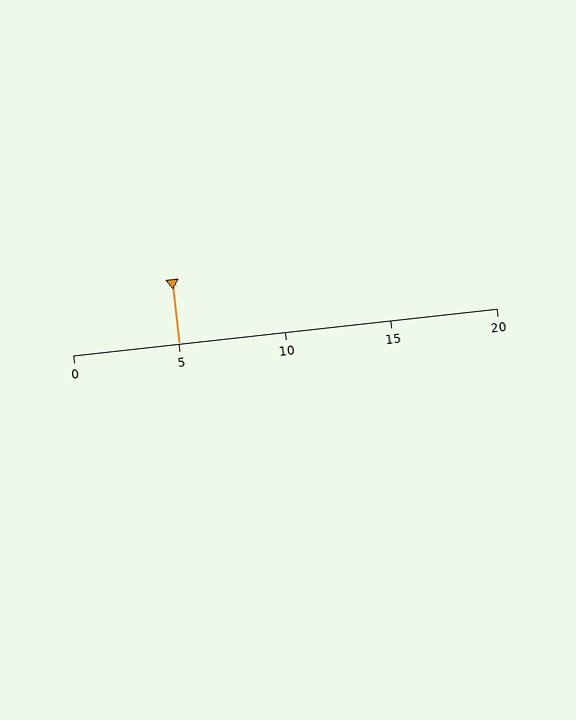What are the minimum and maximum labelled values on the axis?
The axis runs from 0 to 20.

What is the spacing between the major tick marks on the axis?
The major ticks are spaced 5 apart.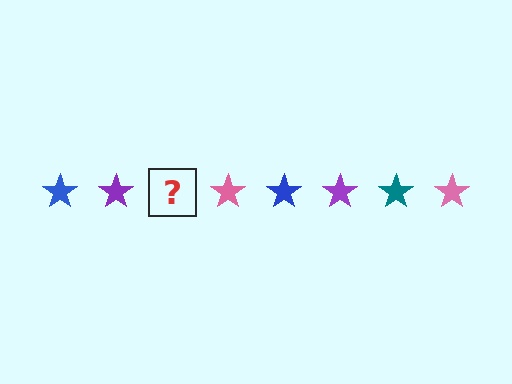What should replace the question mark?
The question mark should be replaced with a teal star.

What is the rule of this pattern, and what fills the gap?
The rule is that the pattern cycles through blue, purple, teal, pink stars. The gap should be filled with a teal star.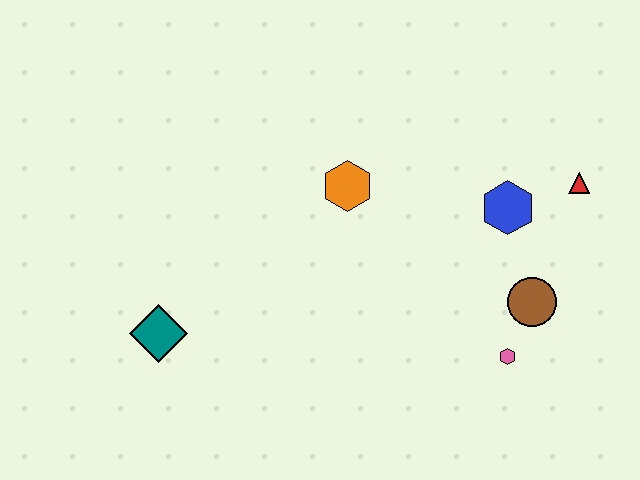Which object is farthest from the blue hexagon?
The teal diamond is farthest from the blue hexagon.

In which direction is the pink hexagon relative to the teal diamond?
The pink hexagon is to the right of the teal diamond.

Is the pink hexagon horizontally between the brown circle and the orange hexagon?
Yes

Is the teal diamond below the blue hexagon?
Yes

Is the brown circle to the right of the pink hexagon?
Yes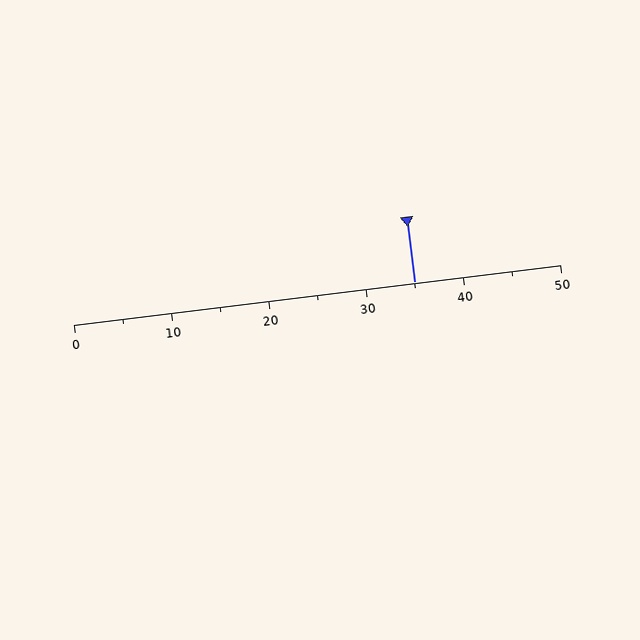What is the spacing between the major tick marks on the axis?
The major ticks are spaced 10 apart.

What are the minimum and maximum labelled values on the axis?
The axis runs from 0 to 50.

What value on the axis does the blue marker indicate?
The marker indicates approximately 35.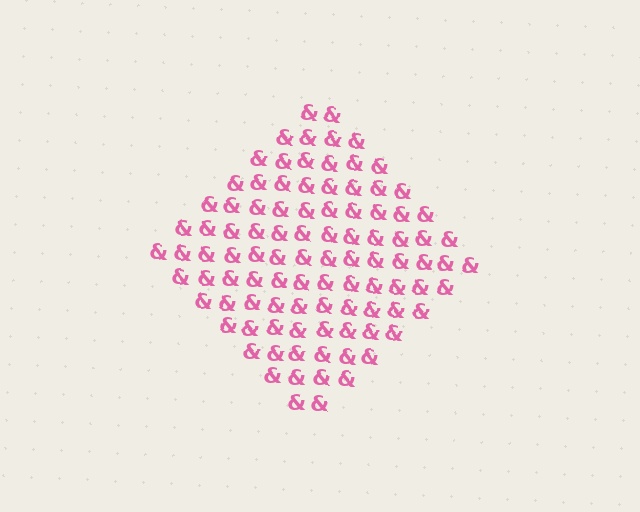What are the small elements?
The small elements are ampersands.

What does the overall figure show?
The overall figure shows a diamond.